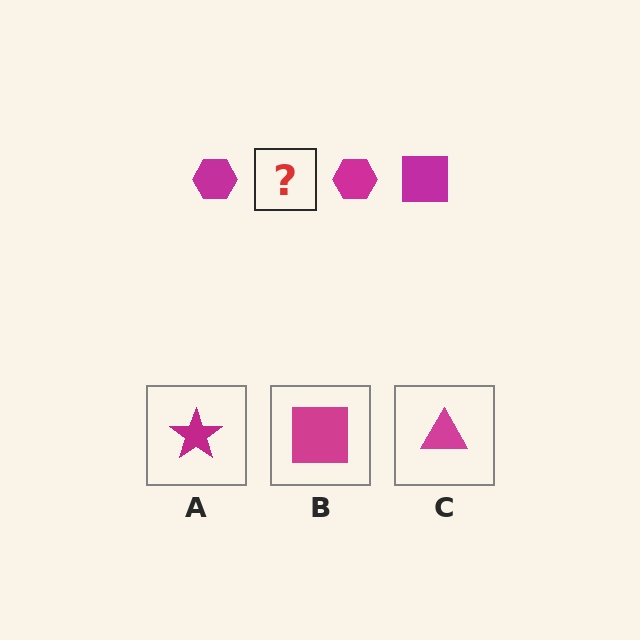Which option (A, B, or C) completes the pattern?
B.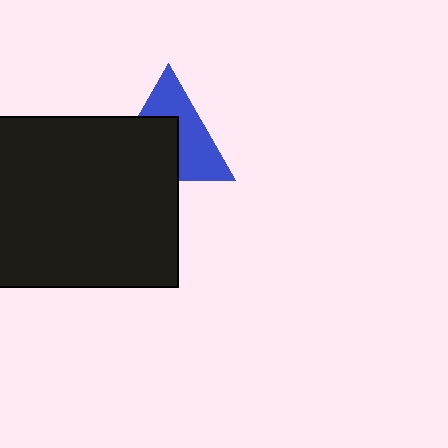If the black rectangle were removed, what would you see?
You would see the complete blue triangle.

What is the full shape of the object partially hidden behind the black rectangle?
The partially hidden object is a blue triangle.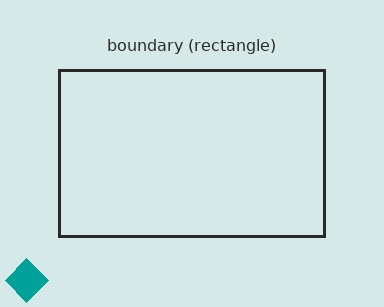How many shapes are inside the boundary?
0 inside, 1 outside.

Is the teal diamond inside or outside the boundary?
Outside.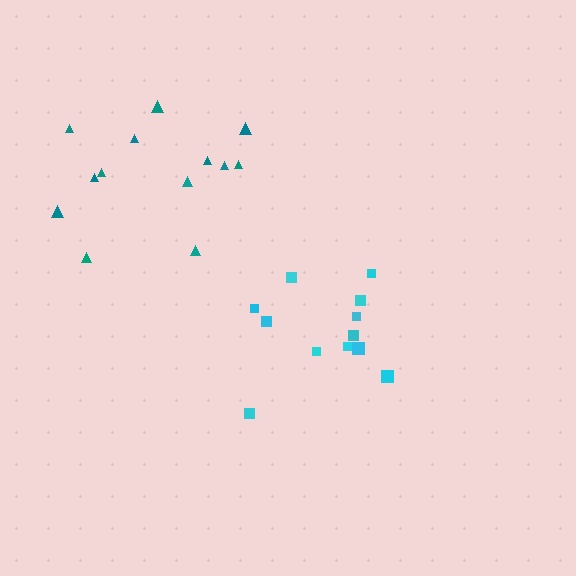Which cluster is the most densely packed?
Cyan.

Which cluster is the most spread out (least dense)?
Teal.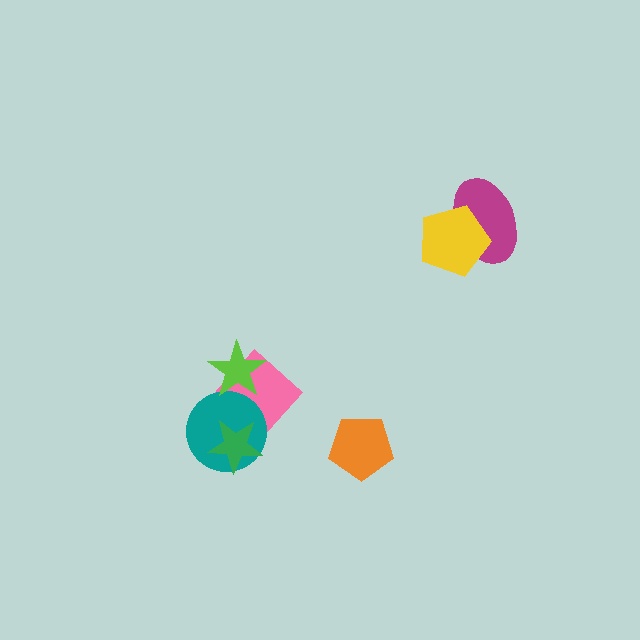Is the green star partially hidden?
No, no other shape covers it.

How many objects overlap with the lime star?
2 objects overlap with the lime star.